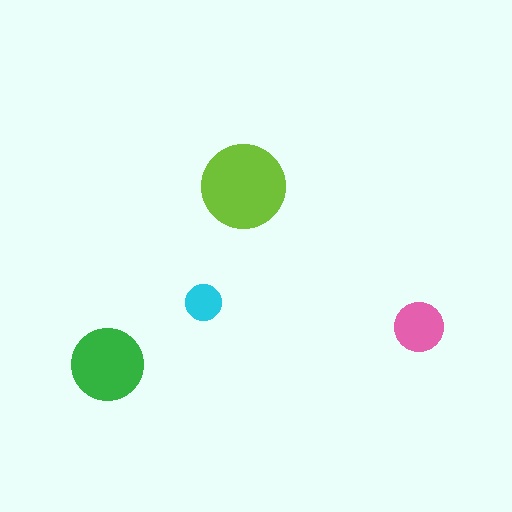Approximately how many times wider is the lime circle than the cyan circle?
About 2.5 times wider.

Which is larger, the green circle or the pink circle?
The green one.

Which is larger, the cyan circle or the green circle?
The green one.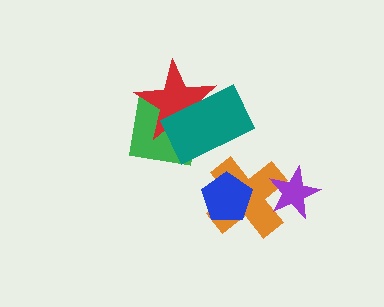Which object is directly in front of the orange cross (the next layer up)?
The purple star is directly in front of the orange cross.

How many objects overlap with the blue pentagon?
1 object overlaps with the blue pentagon.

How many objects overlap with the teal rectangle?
2 objects overlap with the teal rectangle.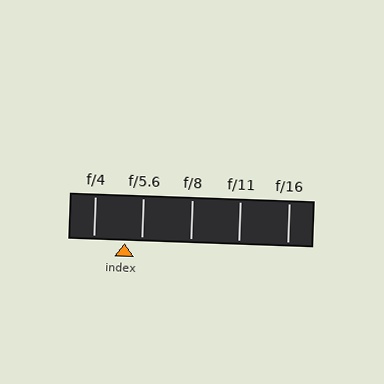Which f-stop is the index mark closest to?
The index mark is closest to f/5.6.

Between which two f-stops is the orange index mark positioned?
The index mark is between f/4 and f/5.6.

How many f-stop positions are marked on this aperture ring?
There are 5 f-stop positions marked.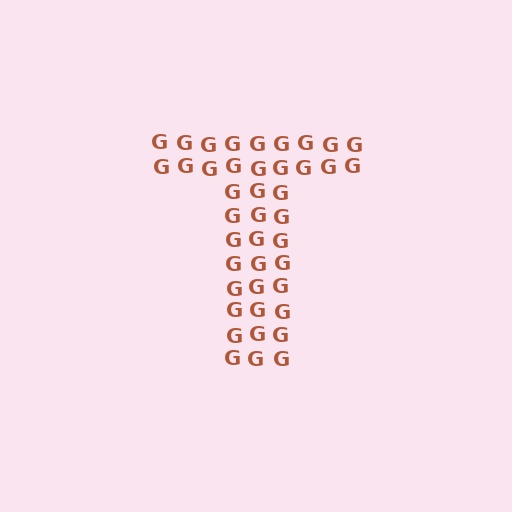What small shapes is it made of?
It is made of small letter G's.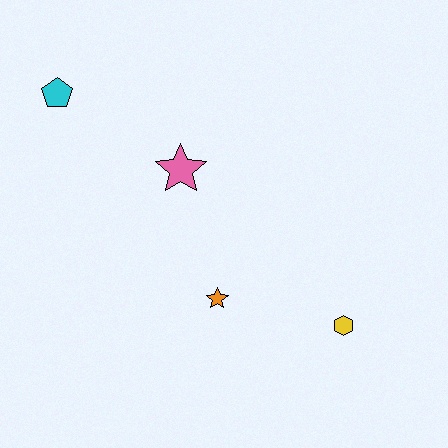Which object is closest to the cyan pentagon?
The pink star is closest to the cyan pentagon.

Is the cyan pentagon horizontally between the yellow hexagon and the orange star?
No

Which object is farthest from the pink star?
The yellow hexagon is farthest from the pink star.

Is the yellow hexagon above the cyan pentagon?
No